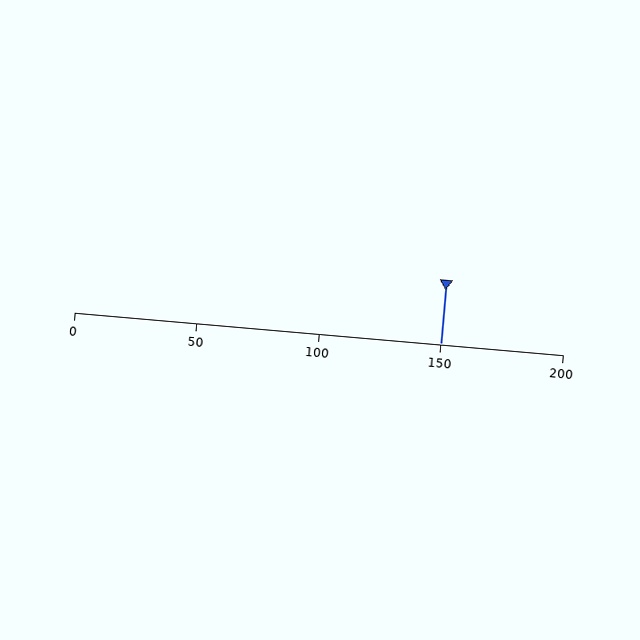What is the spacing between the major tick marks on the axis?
The major ticks are spaced 50 apart.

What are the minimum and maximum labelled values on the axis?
The axis runs from 0 to 200.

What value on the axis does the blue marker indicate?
The marker indicates approximately 150.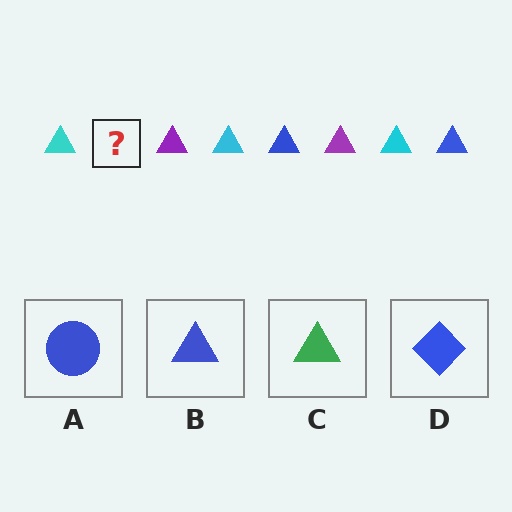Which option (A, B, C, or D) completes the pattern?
B.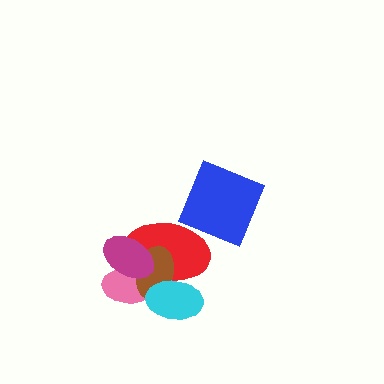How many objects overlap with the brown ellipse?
4 objects overlap with the brown ellipse.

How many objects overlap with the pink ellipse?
4 objects overlap with the pink ellipse.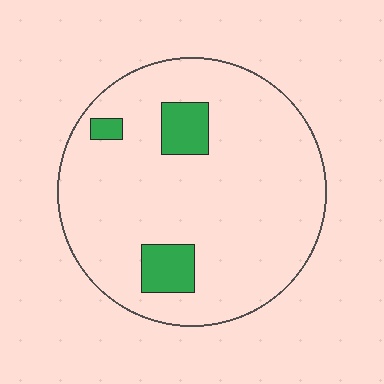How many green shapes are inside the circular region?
3.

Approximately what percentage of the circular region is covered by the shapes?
Approximately 10%.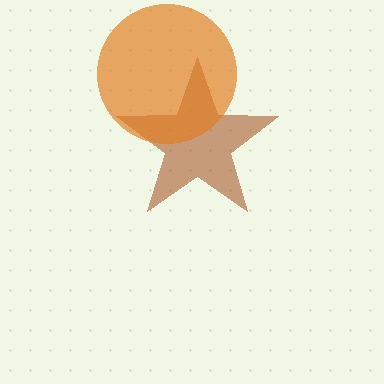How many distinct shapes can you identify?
There are 2 distinct shapes: a brown star, an orange circle.